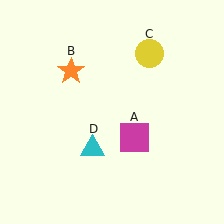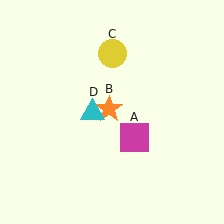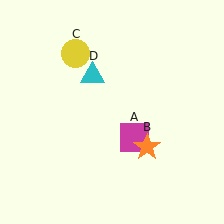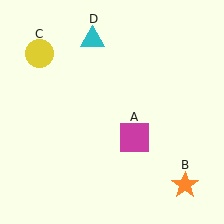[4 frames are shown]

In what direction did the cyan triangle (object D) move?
The cyan triangle (object D) moved up.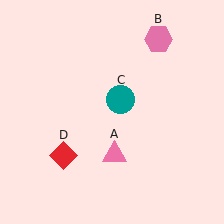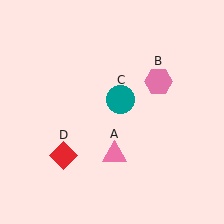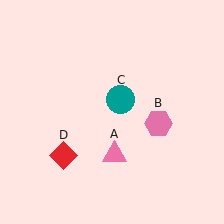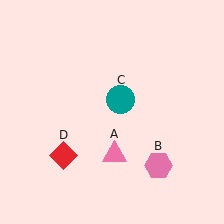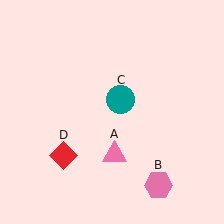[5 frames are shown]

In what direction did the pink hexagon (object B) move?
The pink hexagon (object B) moved down.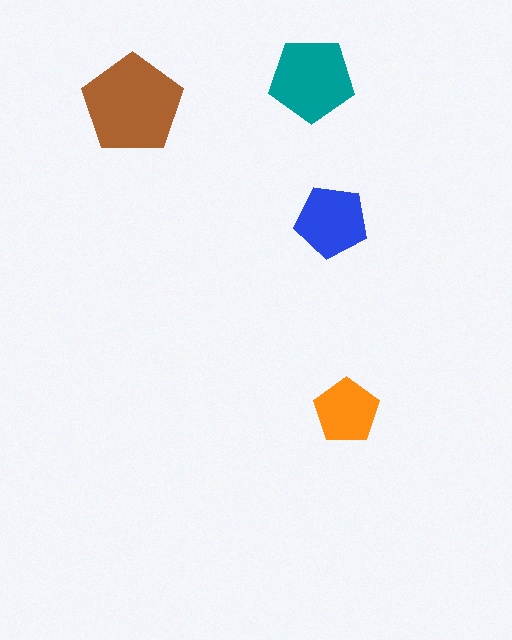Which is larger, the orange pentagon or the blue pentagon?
The blue one.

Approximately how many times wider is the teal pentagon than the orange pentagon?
About 1.5 times wider.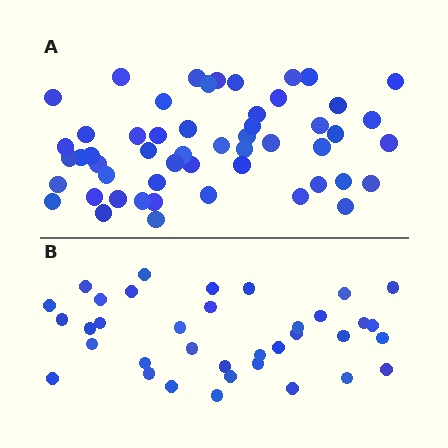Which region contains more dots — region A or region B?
Region A (the top region) has more dots.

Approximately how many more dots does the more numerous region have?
Region A has approximately 15 more dots than region B.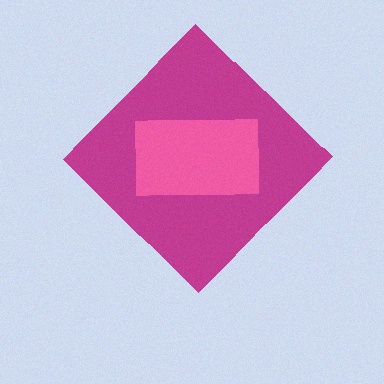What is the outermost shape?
The magenta diamond.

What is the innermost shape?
The pink rectangle.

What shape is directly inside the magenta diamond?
The pink rectangle.